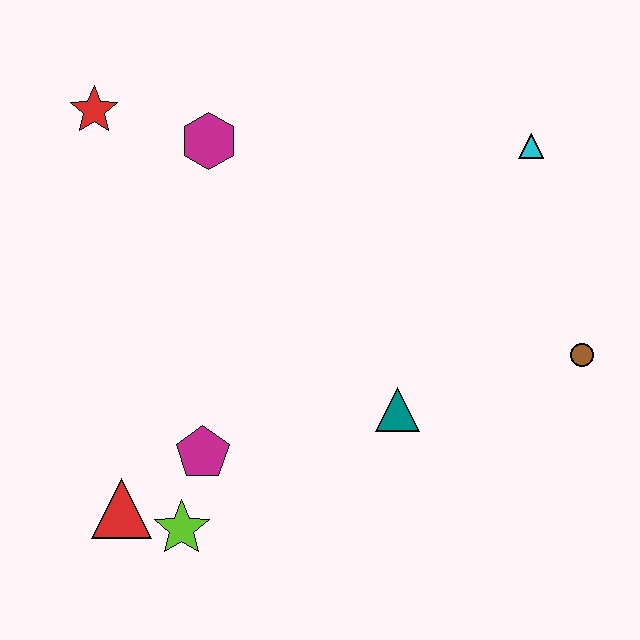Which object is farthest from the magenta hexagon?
The brown circle is farthest from the magenta hexagon.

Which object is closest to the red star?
The magenta hexagon is closest to the red star.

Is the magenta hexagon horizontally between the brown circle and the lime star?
Yes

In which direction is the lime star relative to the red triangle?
The lime star is to the right of the red triangle.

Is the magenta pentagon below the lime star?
No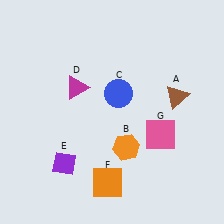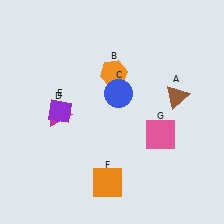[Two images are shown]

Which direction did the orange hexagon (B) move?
The orange hexagon (B) moved up.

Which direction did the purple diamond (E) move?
The purple diamond (E) moved up.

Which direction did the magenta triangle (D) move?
The magenta triangle (D) moved down.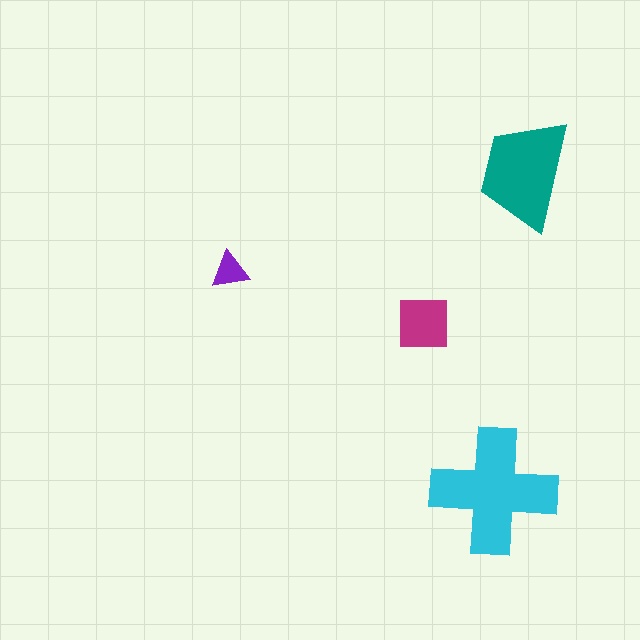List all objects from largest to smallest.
The cyan cross, the teal trapezoid, the magenta square, the purple triangle.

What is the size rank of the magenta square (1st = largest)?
3rd.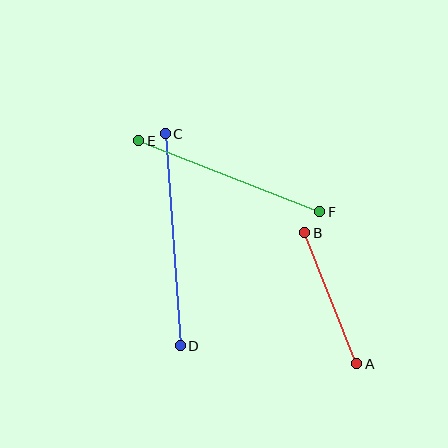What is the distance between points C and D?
The distance is approximately 212 pixels.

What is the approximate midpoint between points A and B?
The midpoint is at approximately (331, 298) pixels.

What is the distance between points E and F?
The distance is approximately 194 pixels.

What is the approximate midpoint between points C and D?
The midpoint is at approximately (173, 240) pixels.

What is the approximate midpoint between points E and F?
The midpoint is at approximately (229, 176) pixels.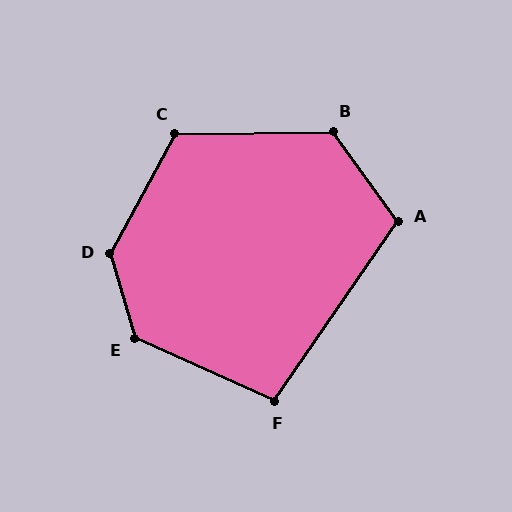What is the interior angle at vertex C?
Approximately 120 degrees (obtuse).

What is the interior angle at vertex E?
Approximately 131 degrees (obtuse).